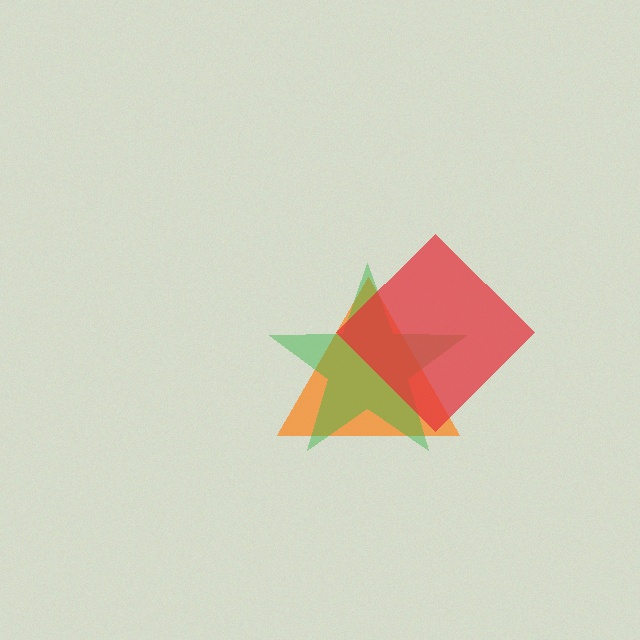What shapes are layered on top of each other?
The layered shapes are: an orange triangle, a green star, a red diamond.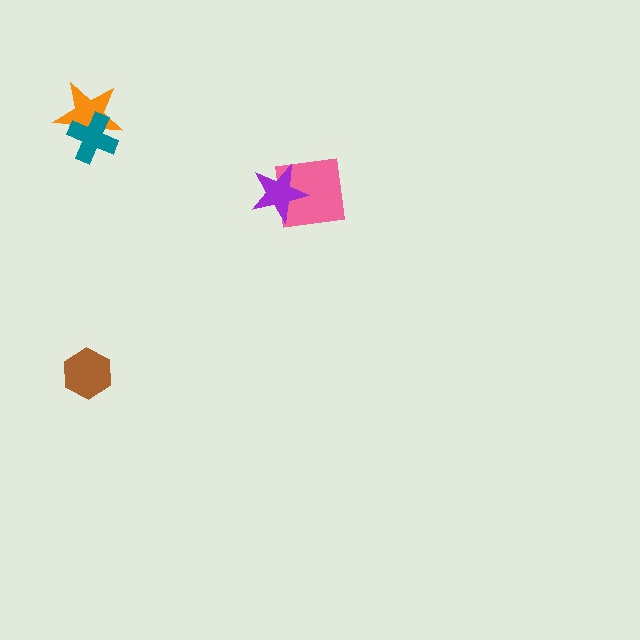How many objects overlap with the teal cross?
1 object overlaps with the teal cross.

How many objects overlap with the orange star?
1 object overlaps with the orange star.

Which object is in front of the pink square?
The purple star is in front of the pink square.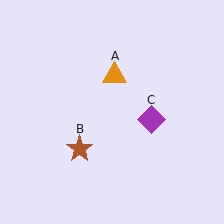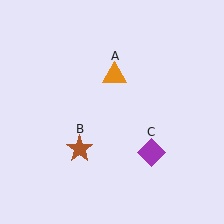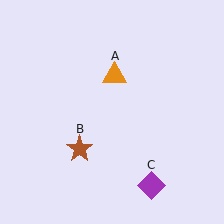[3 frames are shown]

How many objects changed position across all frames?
1 object changed position: purple diamond (object C).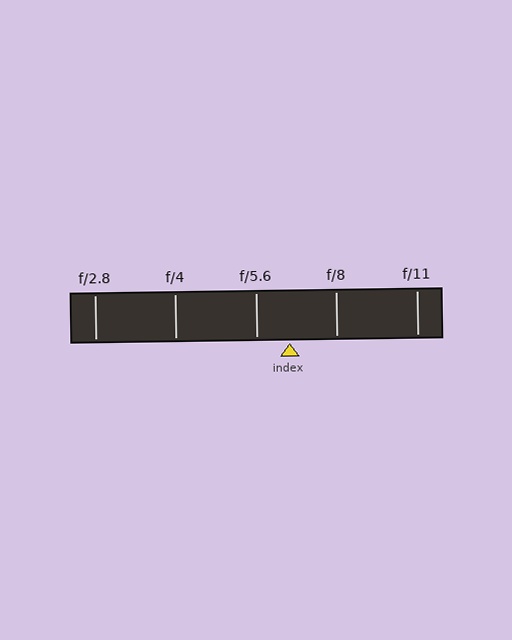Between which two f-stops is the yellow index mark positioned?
The index mark is between f/5.6 and f/8.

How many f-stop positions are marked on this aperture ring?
There are 5 f-stop positions marked.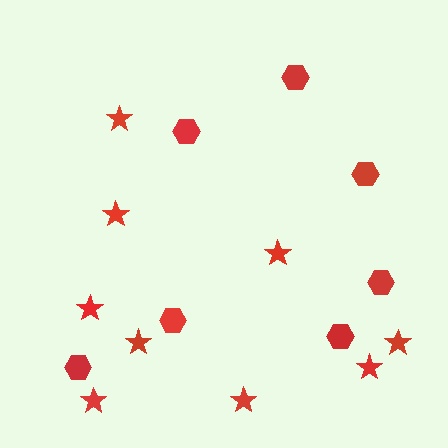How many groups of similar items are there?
There are 2 groups: one group of hexagons (7) and one group of stars (9).